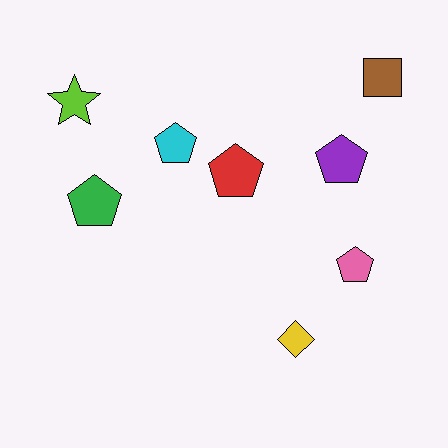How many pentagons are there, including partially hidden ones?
There are 5 pentagons.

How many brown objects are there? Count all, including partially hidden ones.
There is 1 brown object.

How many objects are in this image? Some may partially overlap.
There are 8 objects.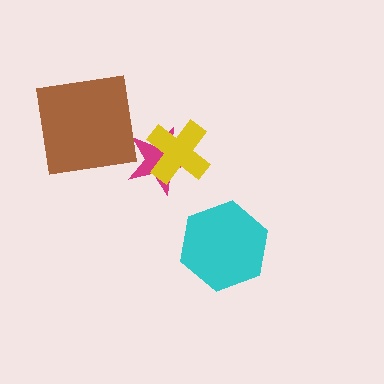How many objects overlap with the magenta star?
1 object overlaps with the magenta star.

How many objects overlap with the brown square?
0 objects overlap with the brown square.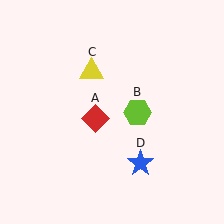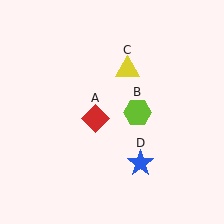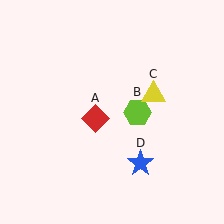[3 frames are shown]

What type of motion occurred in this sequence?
The yellow triangle (object C) rotated clockwise around the center of the scene.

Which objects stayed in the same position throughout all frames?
Red diamond (object A) and lime hexagon (object B) and blue star (object D) remained stationary.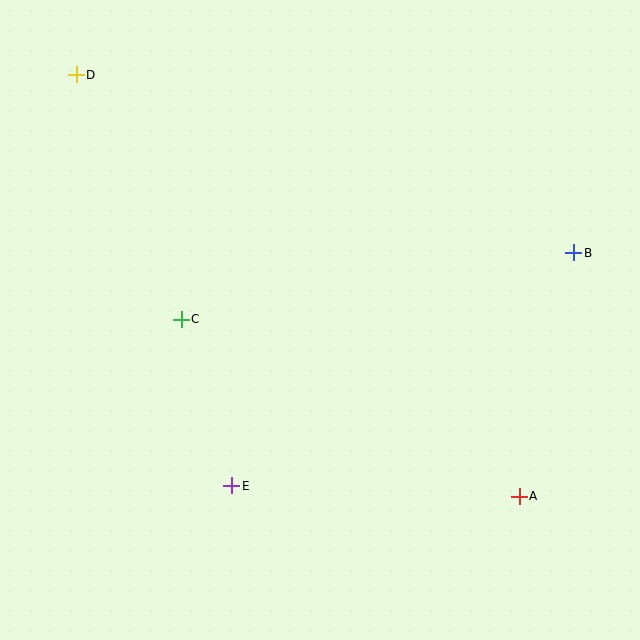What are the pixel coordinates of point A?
Point A is at (519, 496).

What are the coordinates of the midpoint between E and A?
The midpoint between E and A is at (375, 491).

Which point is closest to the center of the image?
Point C at (181, 319) is closest to the center.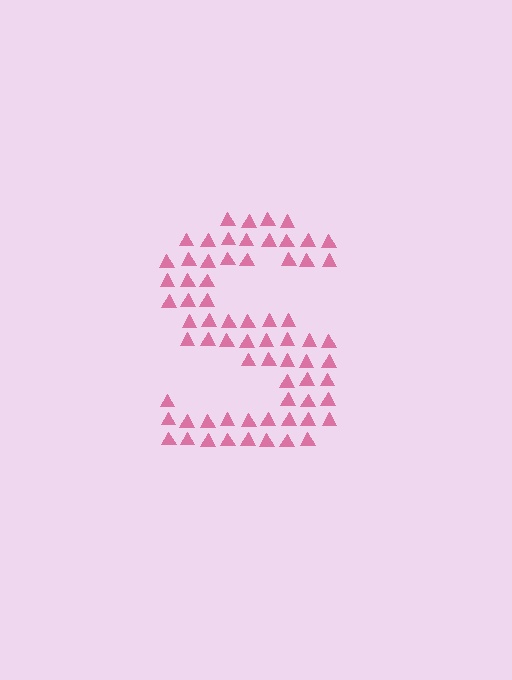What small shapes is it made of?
It is made of small triangles.